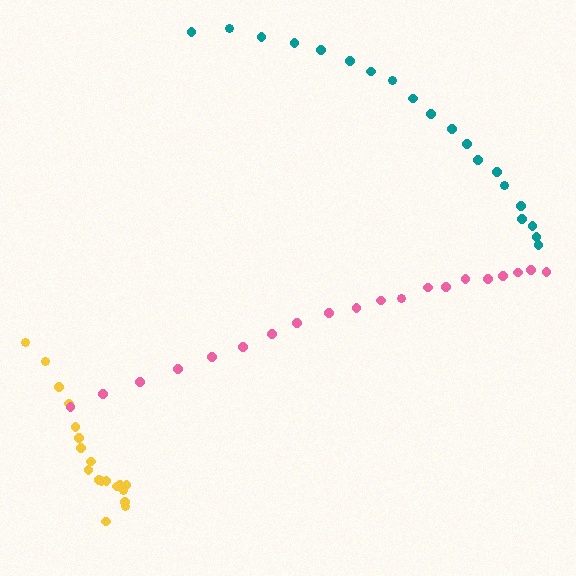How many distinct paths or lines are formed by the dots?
There are 3 distinct paths.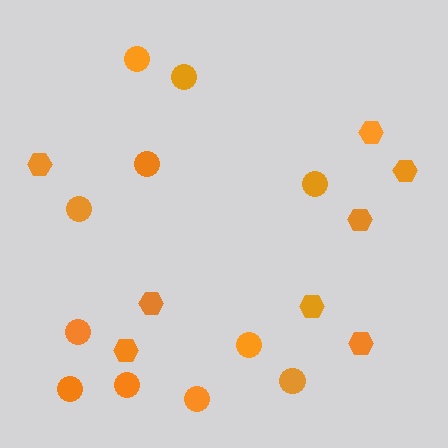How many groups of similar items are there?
There are 2 groups: one group of circles (11) and one group of hexagons (8).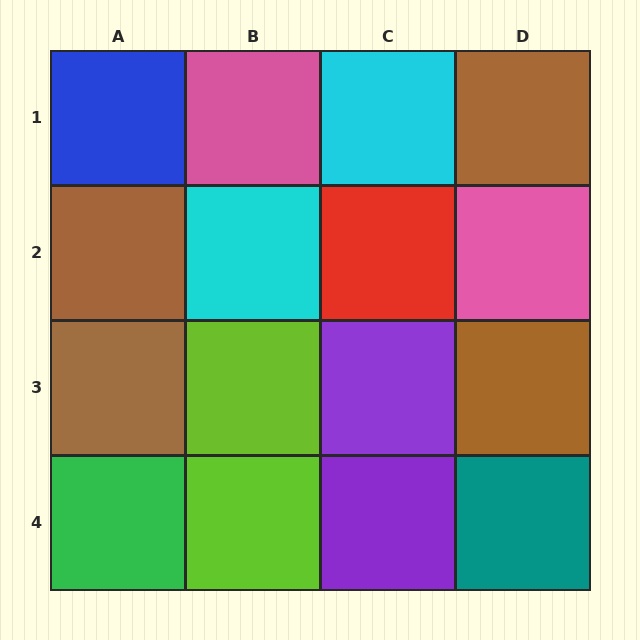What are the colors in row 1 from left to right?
Blue, pink, cyan, brown.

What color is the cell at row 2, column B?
Cyan.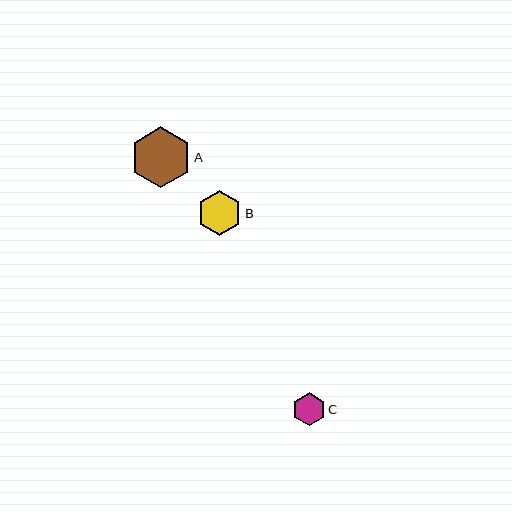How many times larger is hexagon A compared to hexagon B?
Hexagon A is approximately 1.4 times the size of hexagon B.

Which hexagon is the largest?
Hexagon A is the largest with a size of approximately 61 pixels.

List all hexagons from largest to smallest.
From largest to smallest: A, B, C.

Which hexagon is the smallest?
Hexagon C is the smallest with a size of approximately 33 pixels.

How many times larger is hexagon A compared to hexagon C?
Hexagon A is approximately 1.9 times the size of hexagon C.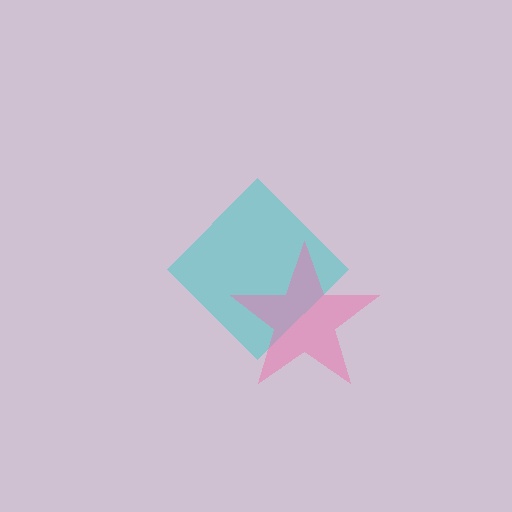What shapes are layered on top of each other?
The layered shapes are: a cyan diamond, a pink star.